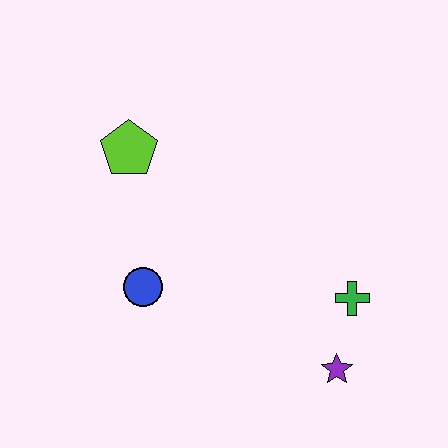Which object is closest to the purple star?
The green cross is closest to the purple star.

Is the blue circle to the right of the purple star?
No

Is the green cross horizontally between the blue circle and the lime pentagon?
No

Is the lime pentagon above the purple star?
Yes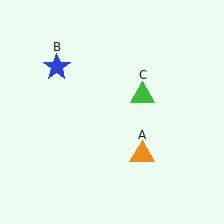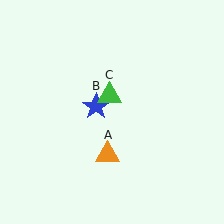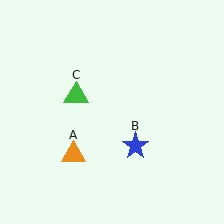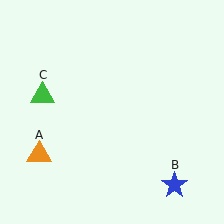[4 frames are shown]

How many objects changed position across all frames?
3 objects changed position: orange triangle (object A), blue star (object B), green triangle (object C).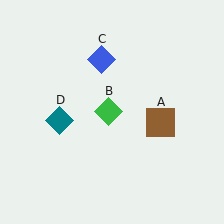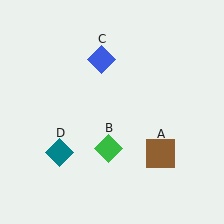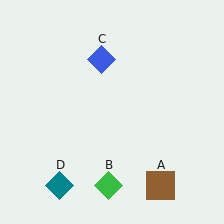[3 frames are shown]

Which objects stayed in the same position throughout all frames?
Blue diamond (object C) remained stationary.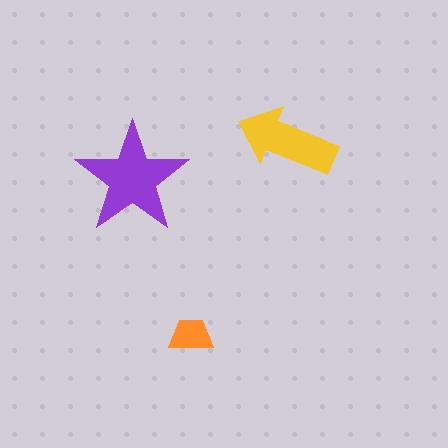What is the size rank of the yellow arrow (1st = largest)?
2nd.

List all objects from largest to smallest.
The purple star, the yellow arrow, the orange trapezoid.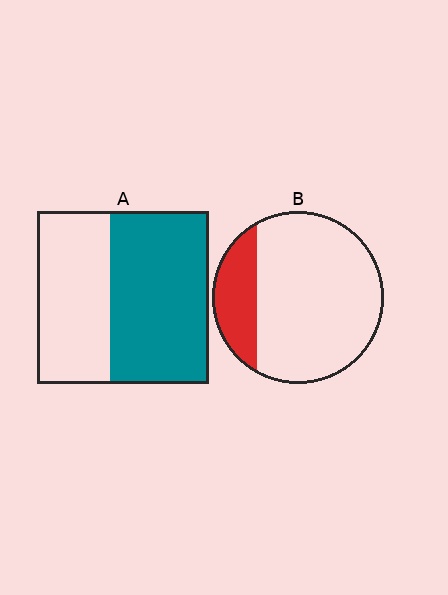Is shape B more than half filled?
No.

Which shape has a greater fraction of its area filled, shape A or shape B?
Shape A.